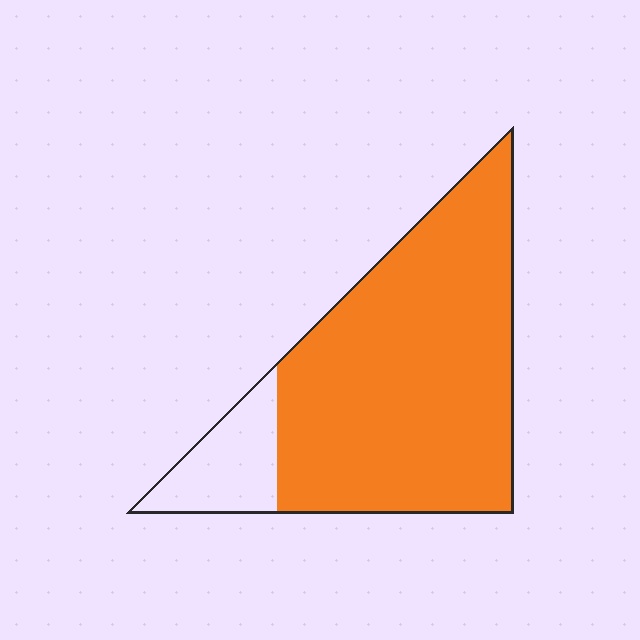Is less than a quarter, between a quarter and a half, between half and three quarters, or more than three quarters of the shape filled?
More than three quarters.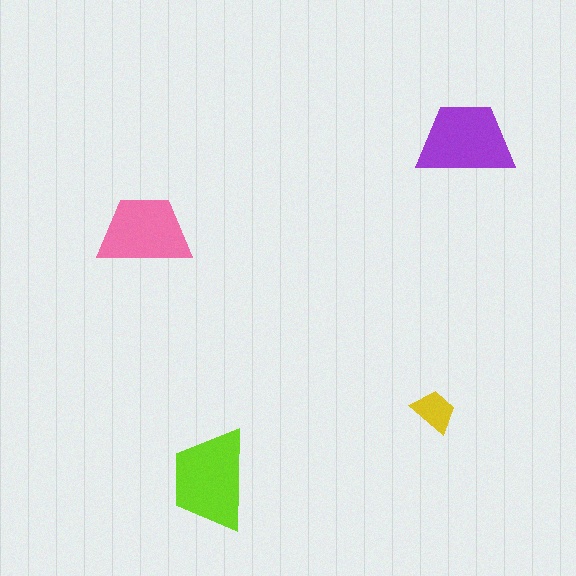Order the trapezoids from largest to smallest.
the lime one, the purple one, the pink one, the yellow one.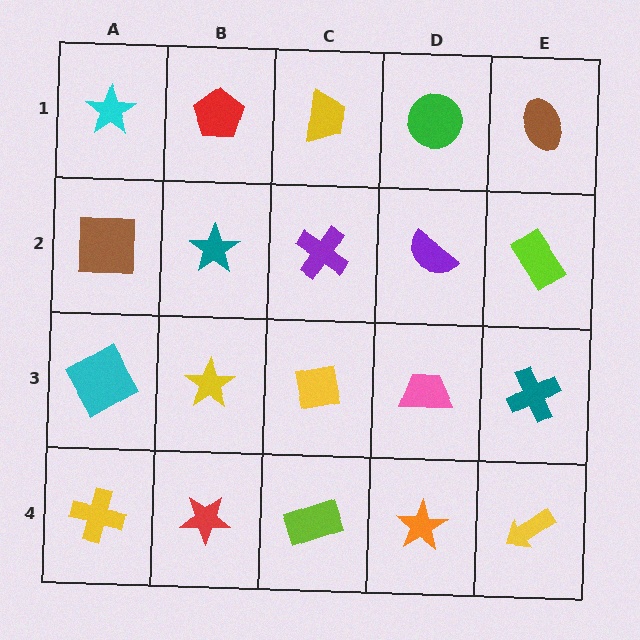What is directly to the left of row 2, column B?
A brown square.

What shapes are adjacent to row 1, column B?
A teal star (row 2, column B), a cyan star (row 1, column A), a yellow trapezoid (row 1, column C).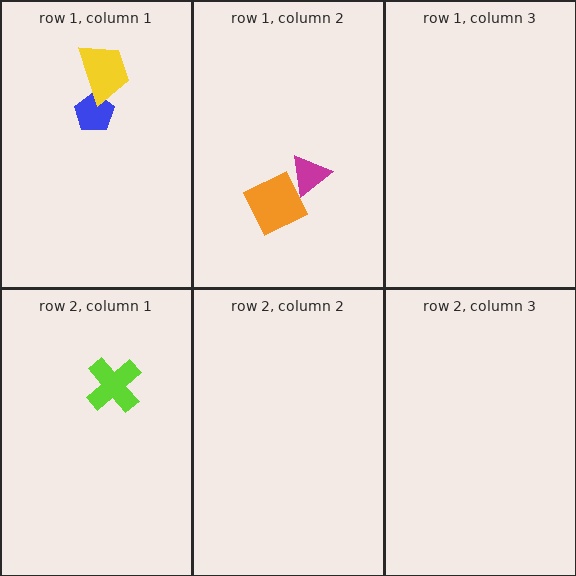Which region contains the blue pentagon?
The row 1, column 1 region.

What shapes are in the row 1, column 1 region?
The blue pentagon, the yellow trapezoid.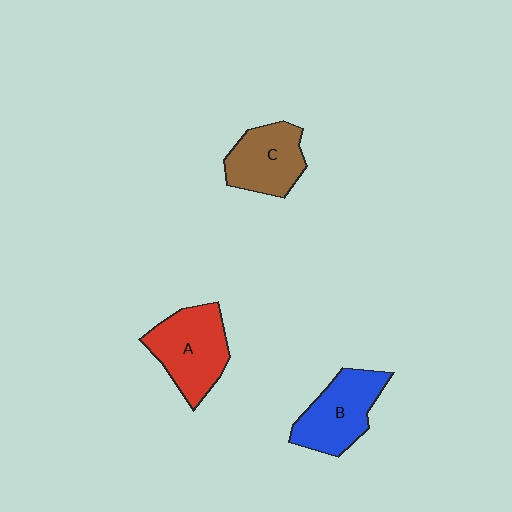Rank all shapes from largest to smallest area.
From largest to smallest: A (red), B (blue), C (brown).